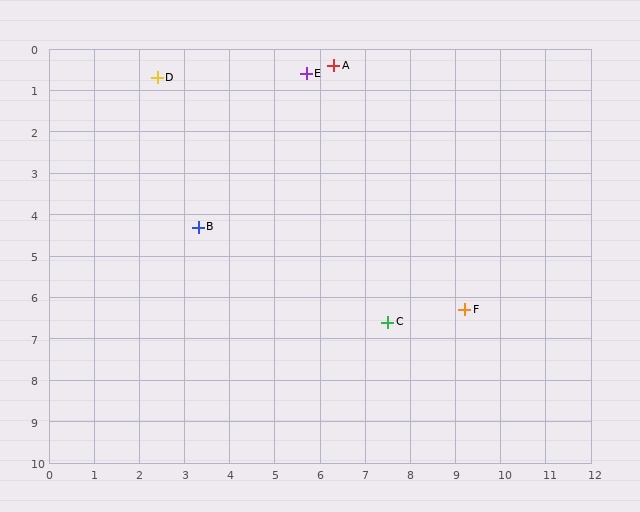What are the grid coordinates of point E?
Point E is at approximately (5.7, 0.6).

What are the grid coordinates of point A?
Point A is at approximately (6.3, 0.4).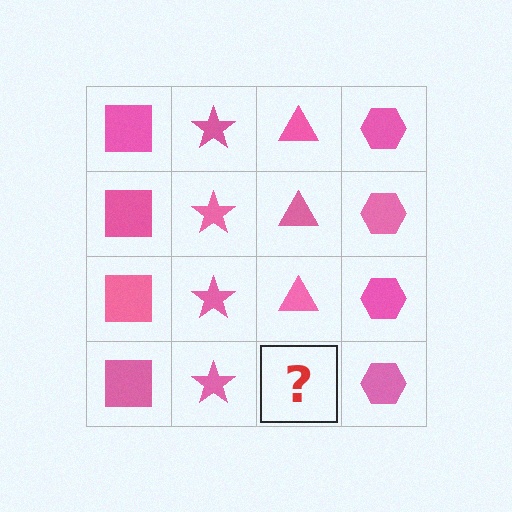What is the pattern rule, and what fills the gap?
The rule is that each column has a consistent shape. The gap should be filled with a pink triangle.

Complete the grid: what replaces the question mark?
The question mark should be replaced with a pink triangle.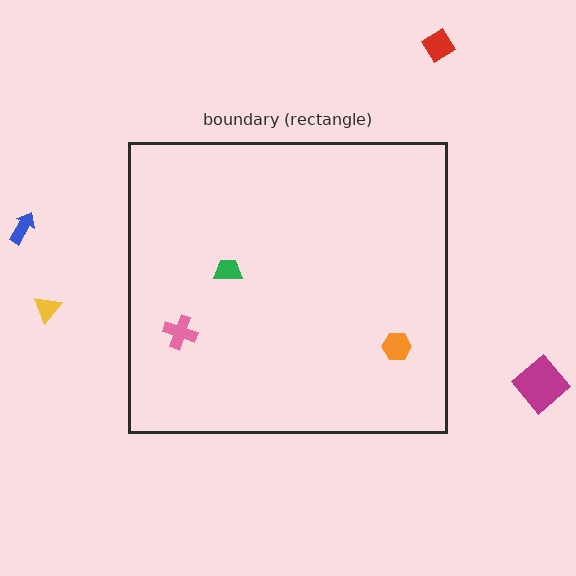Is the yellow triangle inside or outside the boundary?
Outside.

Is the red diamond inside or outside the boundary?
Outside.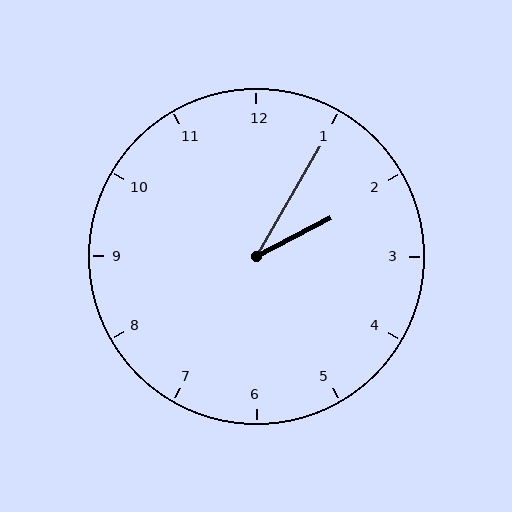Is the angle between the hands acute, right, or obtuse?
It is acute.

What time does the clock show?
2:05.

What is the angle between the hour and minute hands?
Approximately 32 degrees.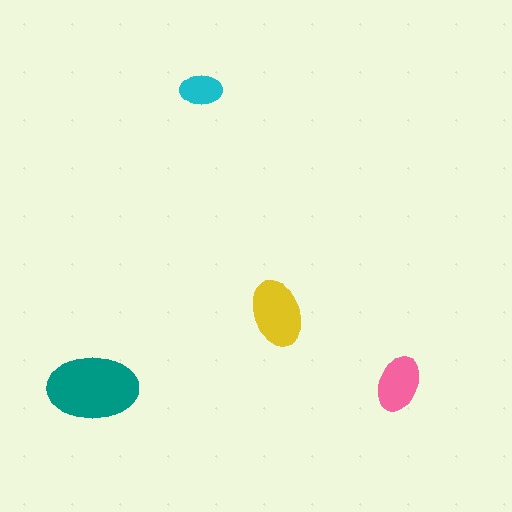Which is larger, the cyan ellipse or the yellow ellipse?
The yellow one.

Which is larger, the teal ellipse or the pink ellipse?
The teal one.